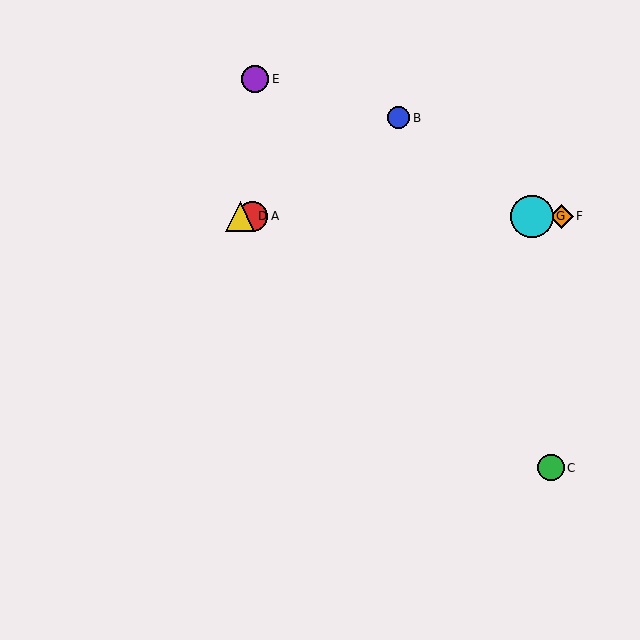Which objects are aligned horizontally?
Objects A, D, F, G are aligned horizontally.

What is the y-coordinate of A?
Object A is at y≈216.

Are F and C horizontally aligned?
No, F is at y≈216 and C is at y≈468.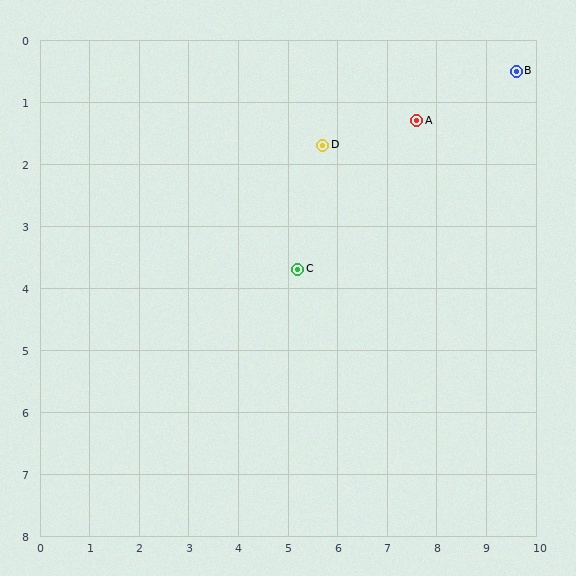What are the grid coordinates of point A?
Point A is at approximately (7.6, 1.3).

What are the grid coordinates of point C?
Point C is at approximately (5.2, 3.7).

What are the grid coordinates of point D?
Point D is at approximately (5.7, 1.7).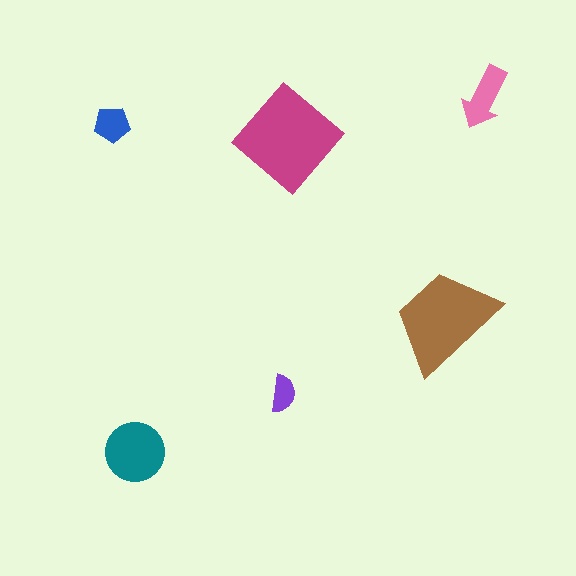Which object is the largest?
The magenta diamond.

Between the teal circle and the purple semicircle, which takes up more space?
The teal circle.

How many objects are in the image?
There are 6 objects in the image.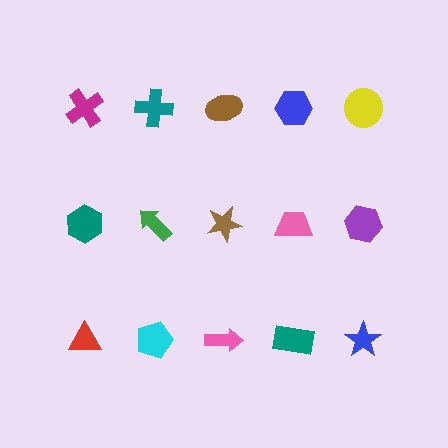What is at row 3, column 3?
A pink arrow.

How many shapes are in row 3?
5 shapes.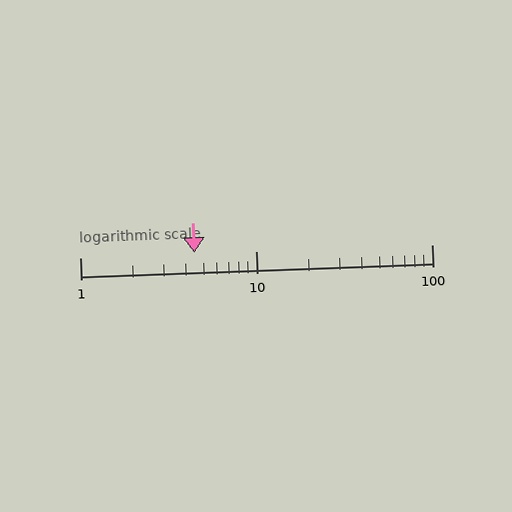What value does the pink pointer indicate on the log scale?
The pointer indicates approximately 4.5.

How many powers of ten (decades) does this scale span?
The scale spans 2 decades, from 1 to 100.